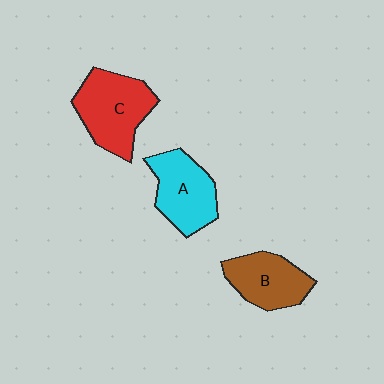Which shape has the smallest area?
Shape B (brown).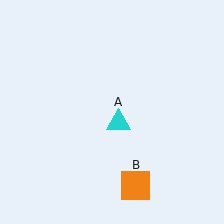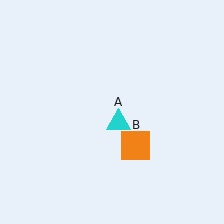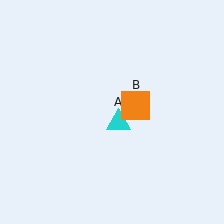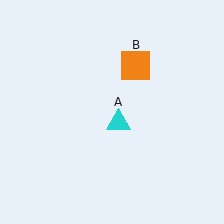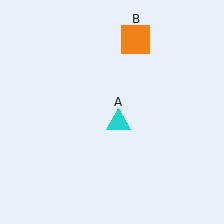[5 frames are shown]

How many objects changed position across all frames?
1 object changed position: orange square (object B).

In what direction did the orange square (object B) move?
The orange square (object B) moved up.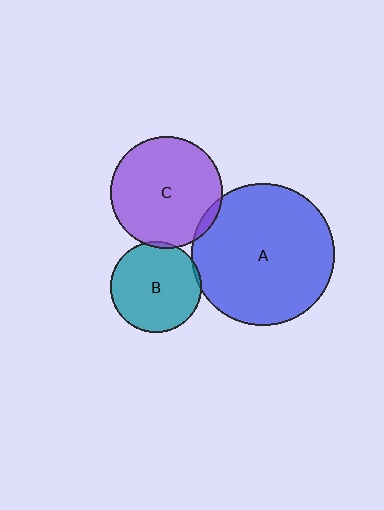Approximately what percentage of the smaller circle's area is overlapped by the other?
Approximately 5%.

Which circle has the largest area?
Circle A (blue).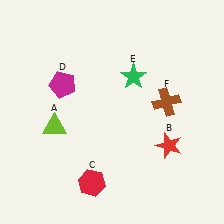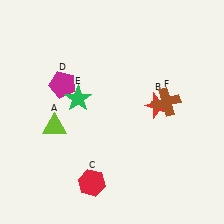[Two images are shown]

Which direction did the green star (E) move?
The green star (E) moved left.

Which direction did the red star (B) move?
The red star (B) moved up.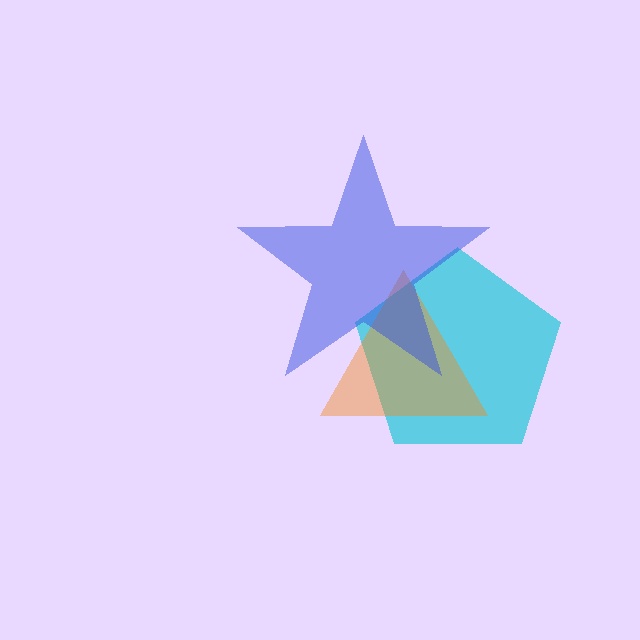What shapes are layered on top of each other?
The layered shapes are: a cyan pentagon, an orange triangle, a blue star.